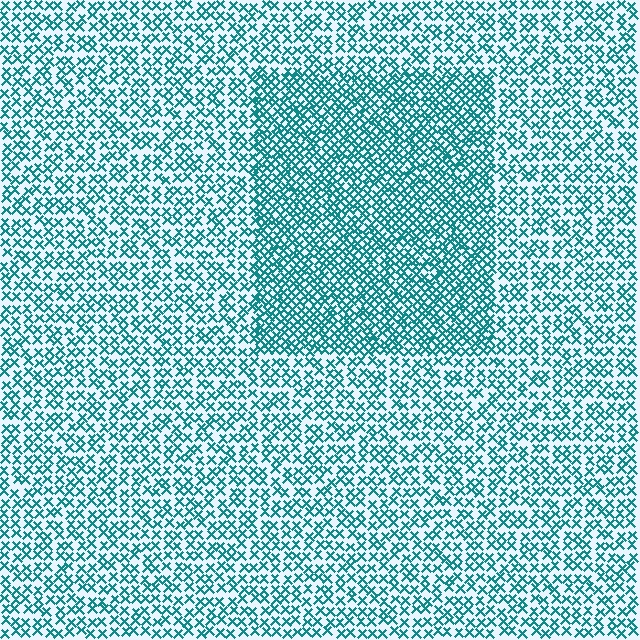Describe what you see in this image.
The image contains small teal elements arranged at two different densities. A rectangle-shaped region is visible where the elements are more densely packed than the surrounding area.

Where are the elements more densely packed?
The elements are more densely packed inside the rectangle boundary.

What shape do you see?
I see a rectangle.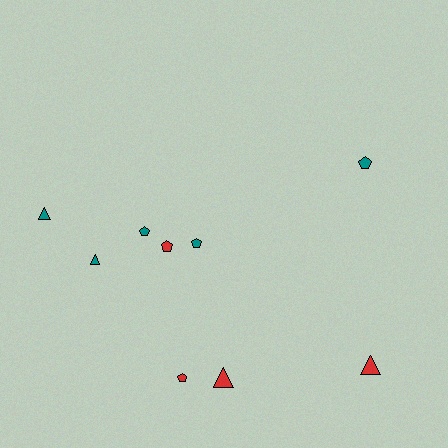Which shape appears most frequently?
Pentagon, with 5 objects.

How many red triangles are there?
There are 2 red triangles.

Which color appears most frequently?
Teal, with 5 objects.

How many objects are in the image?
There are 9 objects.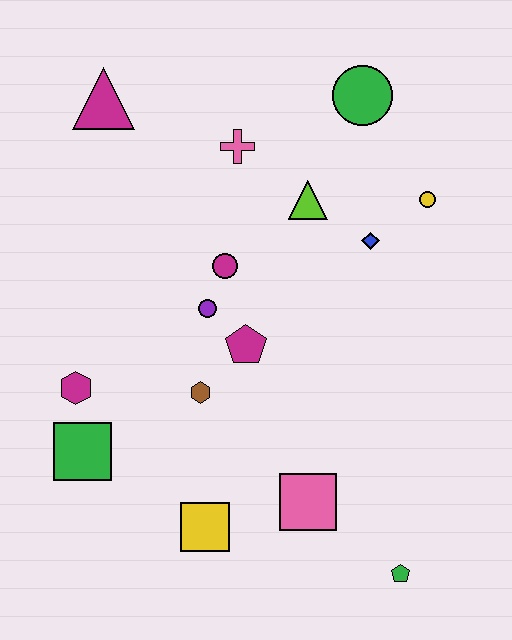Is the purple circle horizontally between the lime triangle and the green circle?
No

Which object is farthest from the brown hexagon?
The green circle is farthest from the brown hexagon.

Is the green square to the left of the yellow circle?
Yes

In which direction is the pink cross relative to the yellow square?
The pink cross is above the yellow square.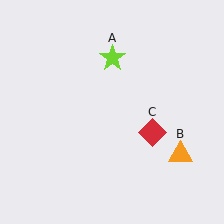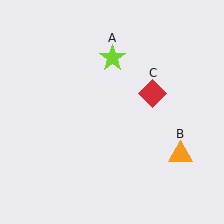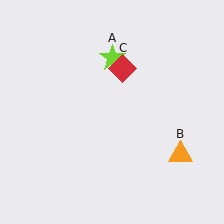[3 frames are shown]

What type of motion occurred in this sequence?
The red diamond (object C) rotated counterclockwise around the center of the scene.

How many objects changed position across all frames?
1 object changed position: red diamond (object C).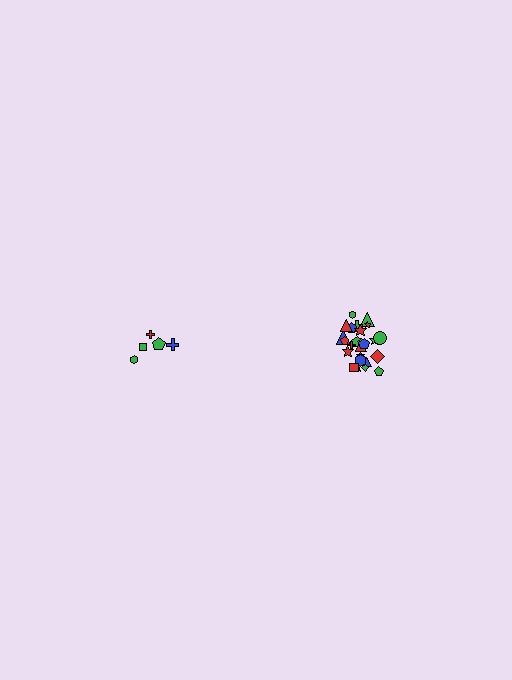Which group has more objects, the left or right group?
The right group.